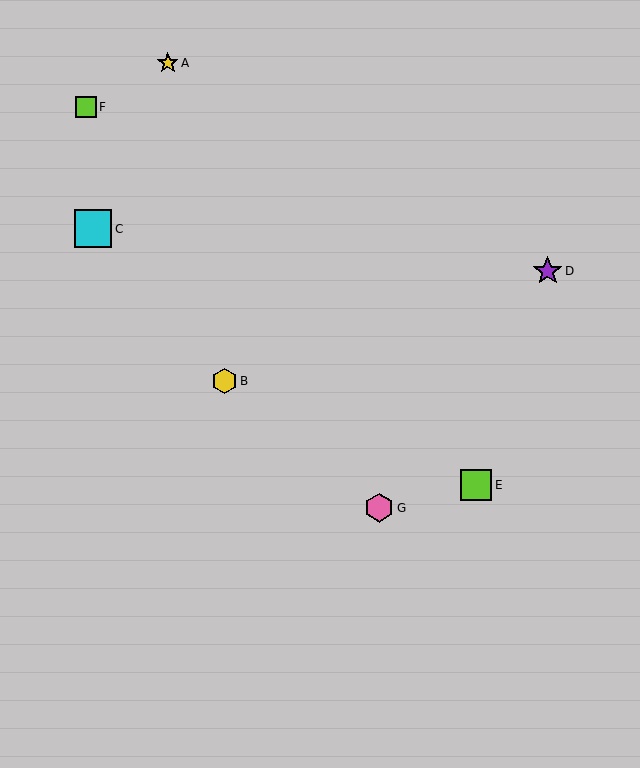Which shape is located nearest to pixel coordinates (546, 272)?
The purple star (labeled D) at (548, 271) is nearest to that location.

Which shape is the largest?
The cyan square (labeled C) is the largest.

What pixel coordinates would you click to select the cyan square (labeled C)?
Click at (93, 229) to select the cyan square C.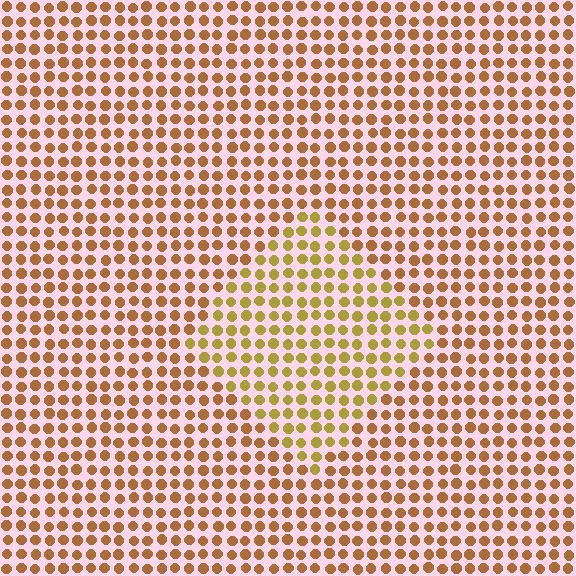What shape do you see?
I see a diamond.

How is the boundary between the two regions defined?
The boundary is defined purely by a slight shift in hue (about 27 degrees). Spacing, size, and orientation are identical on both sides.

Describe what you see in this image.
The image is filled with small brown elements in a uniform arrangement. A diamond-shaped region is visible where the elements are tinted to a slightly different hue, forming a subtle color boundary.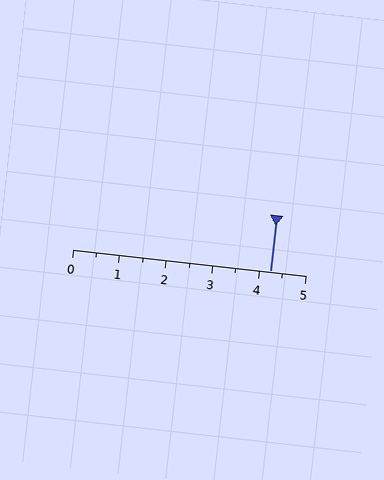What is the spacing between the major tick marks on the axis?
The major ticks are spaced 1 apart.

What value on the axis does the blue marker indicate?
The marker indicates approximately 4.2.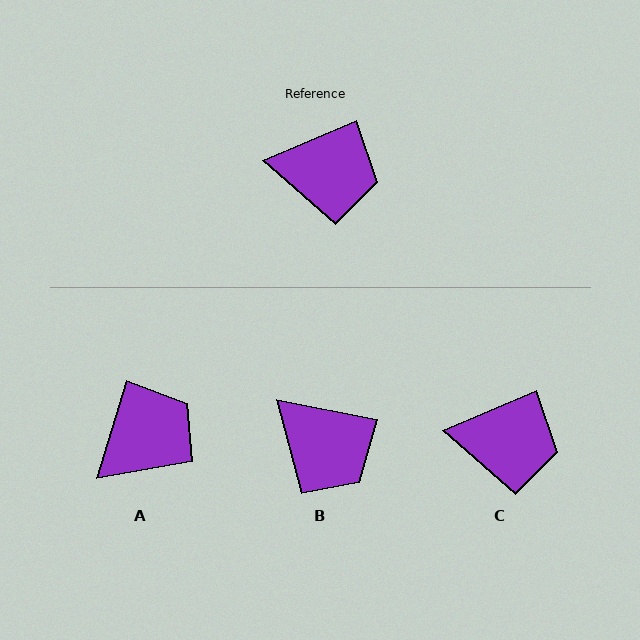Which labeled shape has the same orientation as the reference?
C.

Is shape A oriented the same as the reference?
No, it is off by about 50 degrees.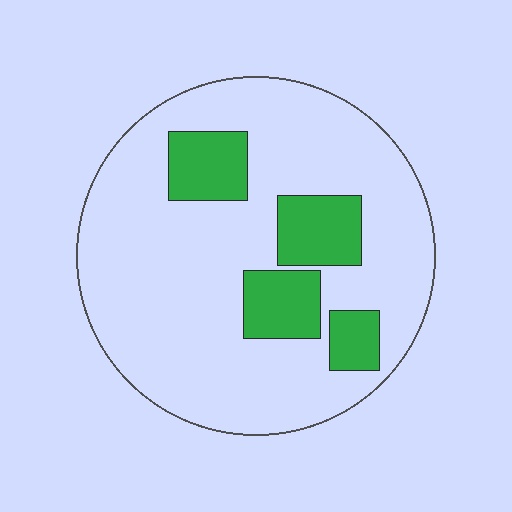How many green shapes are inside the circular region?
4.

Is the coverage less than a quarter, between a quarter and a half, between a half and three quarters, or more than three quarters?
Less than a quarter.